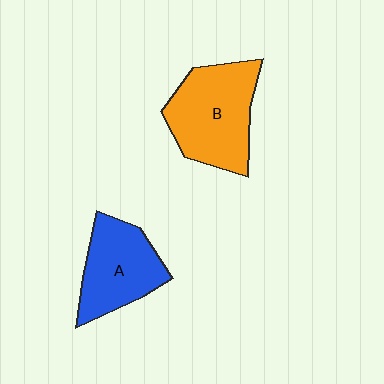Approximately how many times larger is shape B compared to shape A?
Approximately 1.3 times.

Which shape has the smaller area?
Shape A (blue).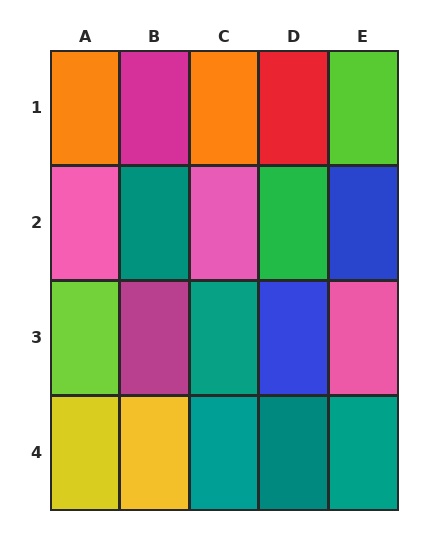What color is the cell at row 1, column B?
Magenta.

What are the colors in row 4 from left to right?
Yellow, yellow, teal, teal, teal.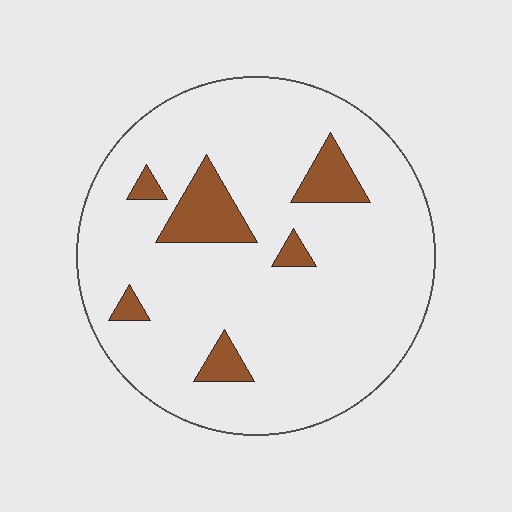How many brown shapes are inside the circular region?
6.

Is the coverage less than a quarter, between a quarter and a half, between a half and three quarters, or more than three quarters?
Less than a quarter.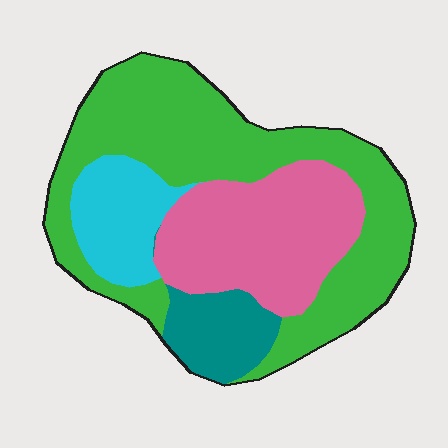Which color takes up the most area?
Green, at roughly 50%.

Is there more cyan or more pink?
Pink.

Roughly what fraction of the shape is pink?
Pink takes up about one quarter (1/4) of the shape.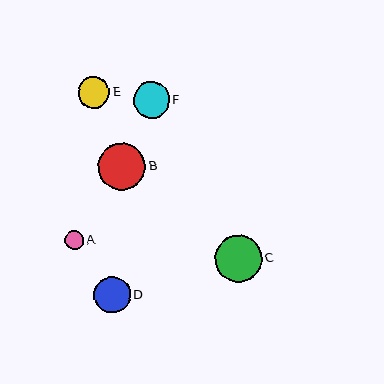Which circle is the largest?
Circle B is the largest with a size of approximately 47 pixels.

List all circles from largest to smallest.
From largest to smallest: B, C, D, F, E, A.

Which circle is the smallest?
Circle A is the smallest with a size of approximately 19 pixels.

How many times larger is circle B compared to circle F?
Circle B is approximately 1.3 times the size of circle F.